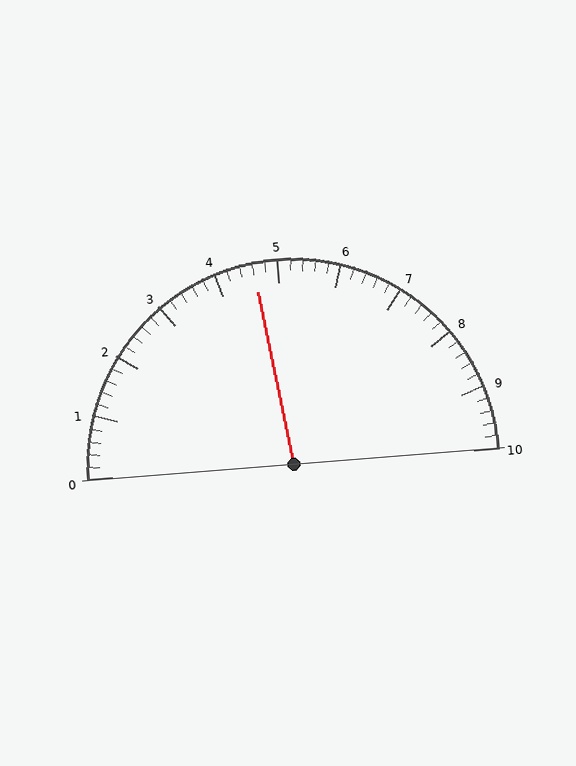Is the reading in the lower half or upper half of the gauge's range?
The reading is in the lower half of the range (0 to 10).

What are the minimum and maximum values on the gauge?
The gauge ranges from 0 to 10.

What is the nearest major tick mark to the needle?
The nearest major tick mark is 5.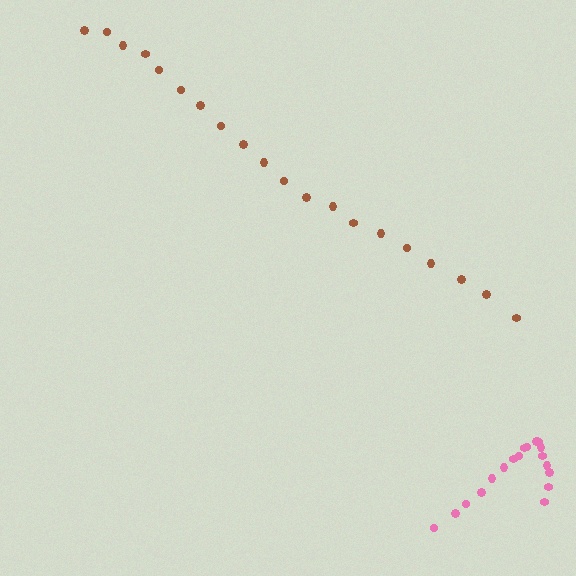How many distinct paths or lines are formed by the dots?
There are 2 distinct paths.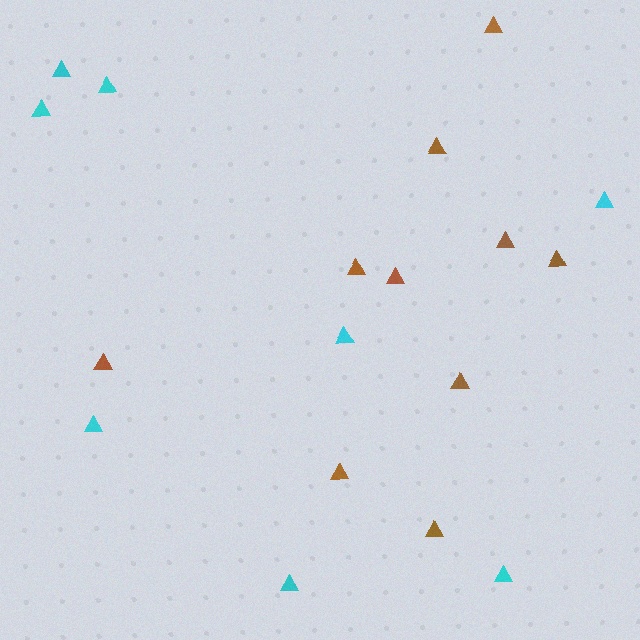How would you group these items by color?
There are 2 groups: one group of brown triangles (10) and one group of cyan triangles (8).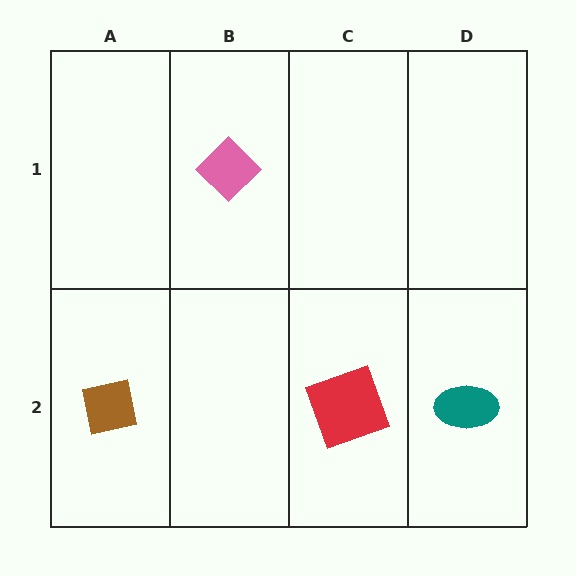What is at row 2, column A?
A brown square.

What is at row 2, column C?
A red square.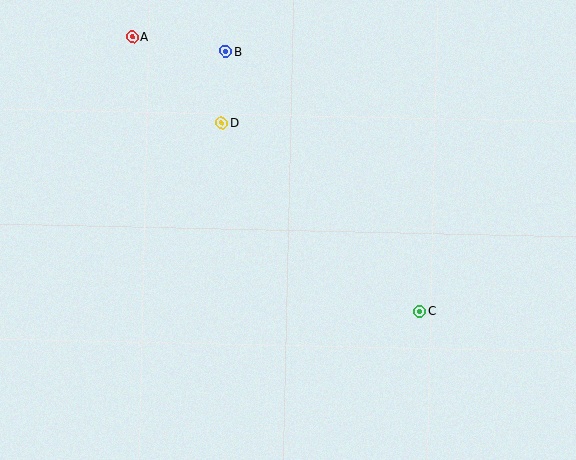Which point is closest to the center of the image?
Point D at (222, 123) is closest to the center.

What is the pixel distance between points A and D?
The distance between A and D is 124 pixels.